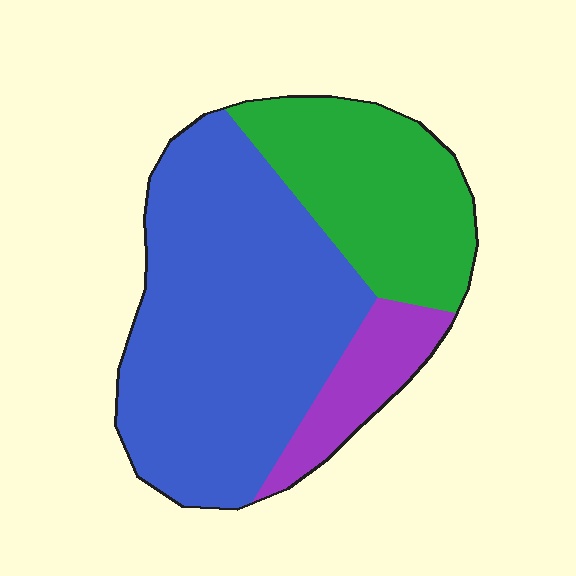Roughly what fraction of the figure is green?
Green covers about 30% of the figure.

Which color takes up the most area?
Blue, at roughly 60%.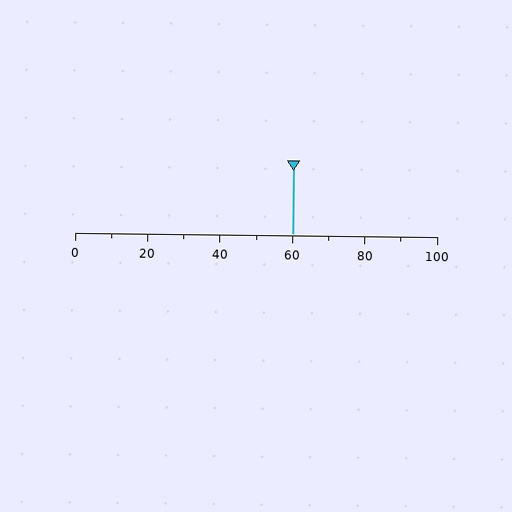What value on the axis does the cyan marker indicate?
The marker indicates approximately 60.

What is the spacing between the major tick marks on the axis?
The major ticks are spaced 20 apart.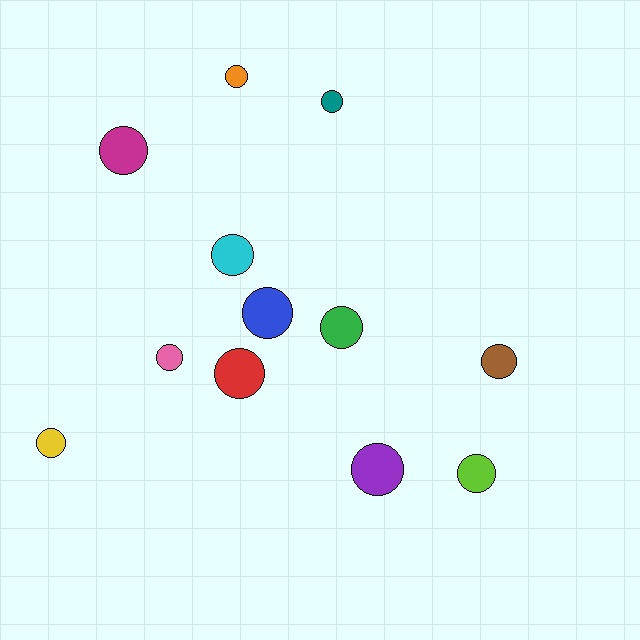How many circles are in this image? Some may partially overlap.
There are 12 circles.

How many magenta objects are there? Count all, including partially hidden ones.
There is 1 magenta object.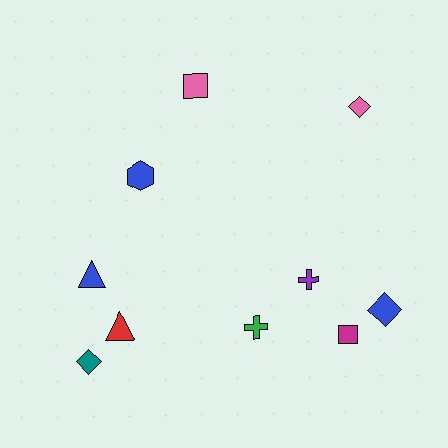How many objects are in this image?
There are 10 objects.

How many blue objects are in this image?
There are 3 blue objects.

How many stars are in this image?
There are no stars.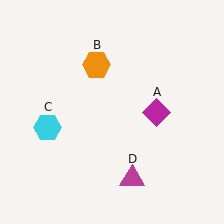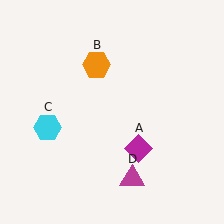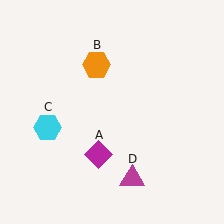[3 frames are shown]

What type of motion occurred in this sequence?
The magenta diamond (object A) rotated clockwise around the center of the scene.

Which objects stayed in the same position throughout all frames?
Orange hexagon (object B) and cyan hexagon (object C) and magenta triangle (object D) remained stationary.